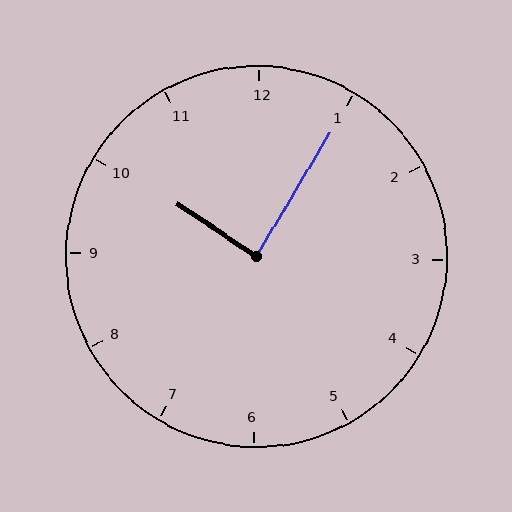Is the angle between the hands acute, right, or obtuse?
It is right.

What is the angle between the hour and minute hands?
Approximately 88 degrees.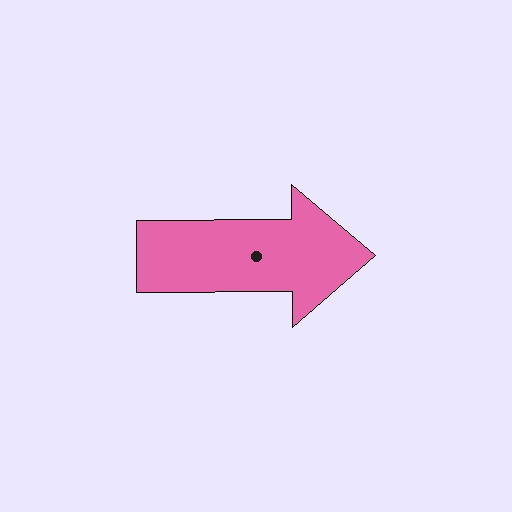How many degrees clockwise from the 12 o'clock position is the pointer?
Approximately 90 degrees.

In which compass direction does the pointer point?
East.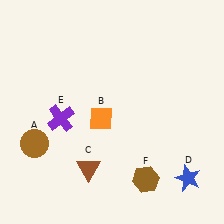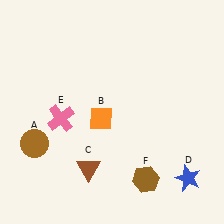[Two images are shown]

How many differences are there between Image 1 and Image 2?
There is 1 difference between the two images.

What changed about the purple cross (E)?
In Image 1, E is purple. In Image 2, it changed to pink.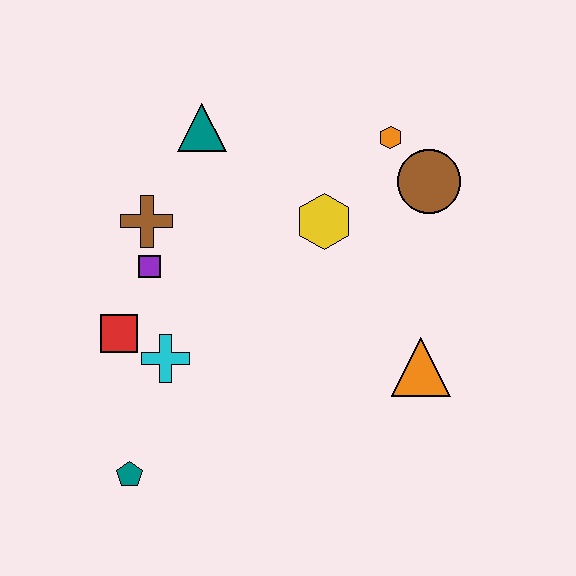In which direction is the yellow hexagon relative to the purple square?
The yellow hexagon is to the right of the purple square.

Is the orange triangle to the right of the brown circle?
No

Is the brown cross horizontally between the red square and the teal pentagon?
No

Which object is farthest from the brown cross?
The orange triangle is farthest from the brown cross.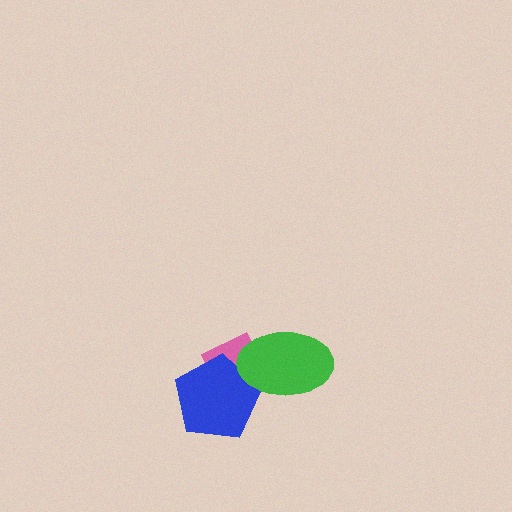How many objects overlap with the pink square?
2 objects overlap with the pink square.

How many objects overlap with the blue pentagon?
2 objects overlap with the blue pentagon.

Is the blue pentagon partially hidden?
Yes, it is partially covered by another shape.